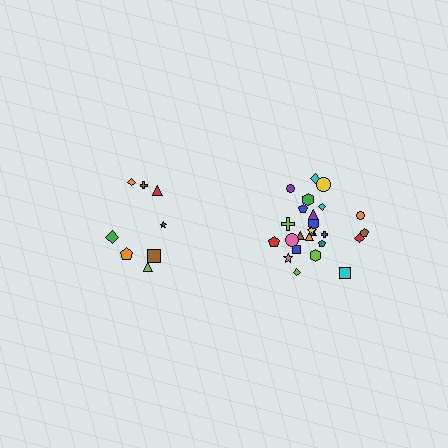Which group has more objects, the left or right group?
The right group.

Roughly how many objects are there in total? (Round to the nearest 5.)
Roughly 35 objects in total.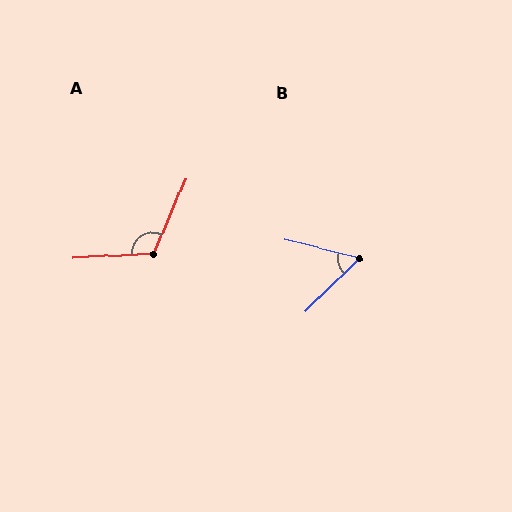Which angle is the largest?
A, at approximately 116 degrees.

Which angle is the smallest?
B, at approximately 59 degrees.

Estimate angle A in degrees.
Approximately 116 degrees.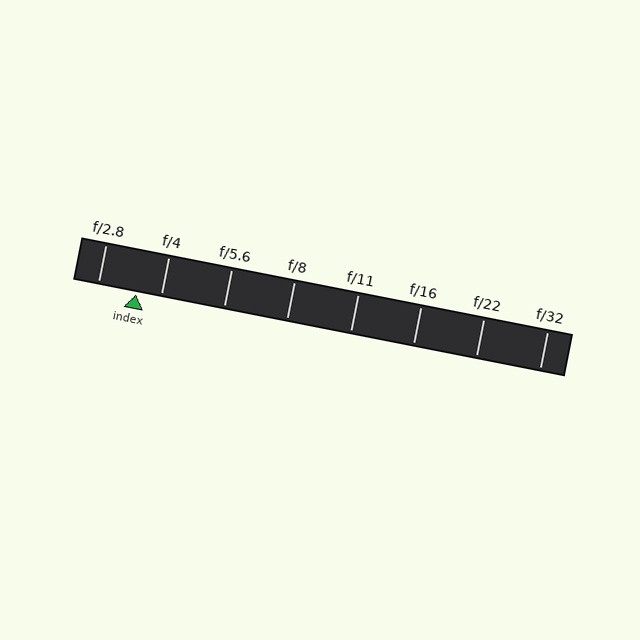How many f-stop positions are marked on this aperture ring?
There are 8 f-stop positions marked.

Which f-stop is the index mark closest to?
The index mark is closest to f/4.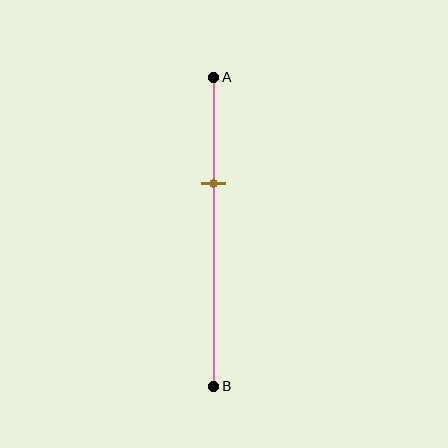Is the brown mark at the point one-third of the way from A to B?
Yes, the mark is approximately at the one-third point.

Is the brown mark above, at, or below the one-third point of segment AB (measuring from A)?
The brown mark is approximately at the one-third point of segment AB.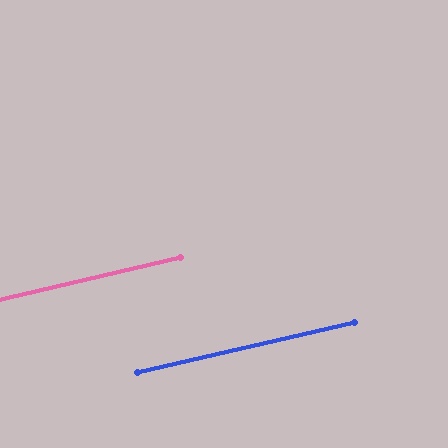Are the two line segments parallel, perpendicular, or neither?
Parallel — their directions differ by only 0.1°.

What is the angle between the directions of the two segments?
Approximately 0 degrees.